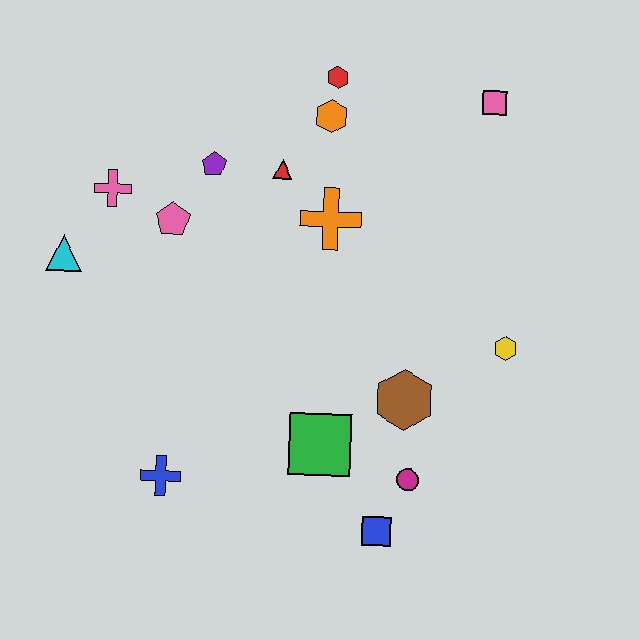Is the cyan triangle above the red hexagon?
No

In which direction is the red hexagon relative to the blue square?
The red hexagon is above the blue square.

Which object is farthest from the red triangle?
The blue square is farthest from the red triangle.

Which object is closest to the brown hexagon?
The magenta circle is closest to the brown hexagon.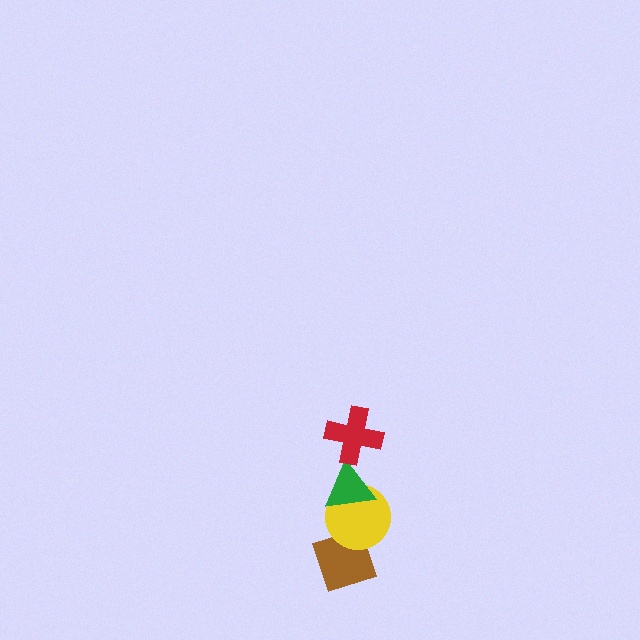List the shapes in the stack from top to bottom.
From top to bottom: the red cross, the green triangle, the yellow circle, the brown diamond.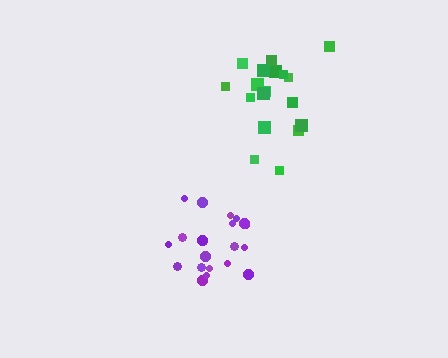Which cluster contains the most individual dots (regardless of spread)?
Purple (21).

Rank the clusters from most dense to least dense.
purple, green.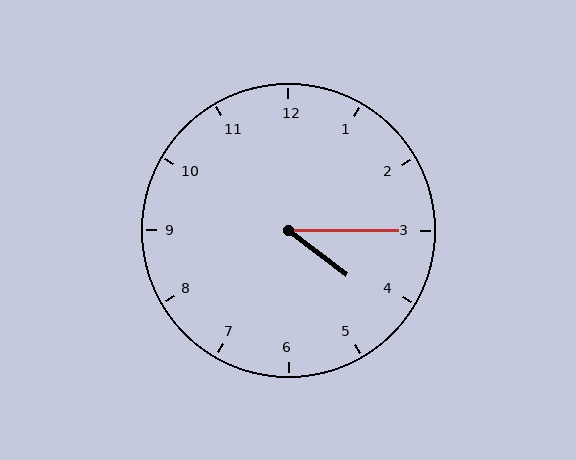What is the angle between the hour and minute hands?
Approximately 38 degrees.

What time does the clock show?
4:15.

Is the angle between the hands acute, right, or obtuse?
It is acute.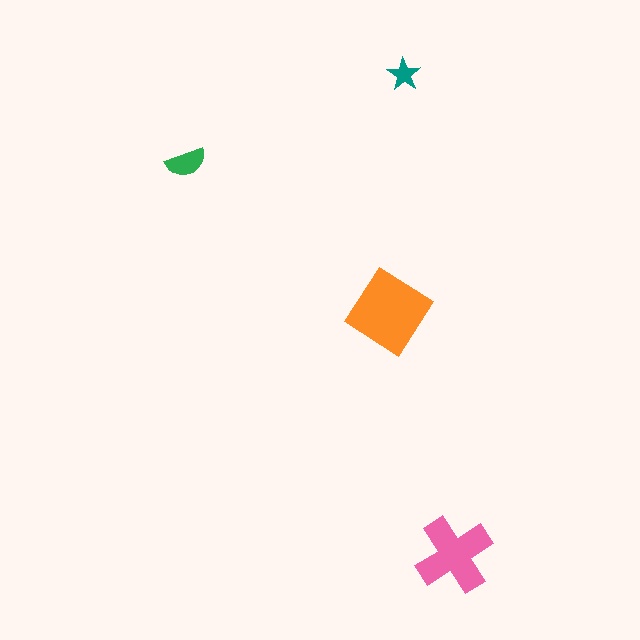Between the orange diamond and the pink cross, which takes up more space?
The orange diamond.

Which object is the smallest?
The teal star.